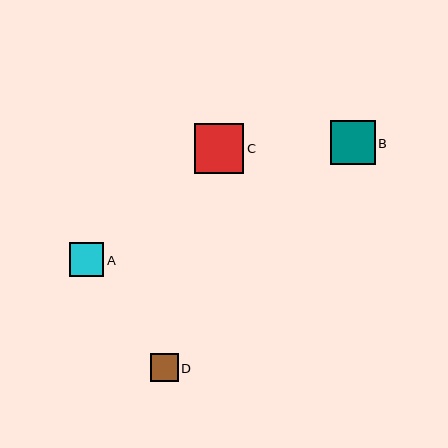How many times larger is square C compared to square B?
Square C is approximately 1.1 times the size of square B.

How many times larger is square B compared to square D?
Square B is approximately 1.6 times the size of square D.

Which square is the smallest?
Square D is the smallest with a size of approximately 28 pixels.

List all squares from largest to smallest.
From largest to smallest: C, B, A, D.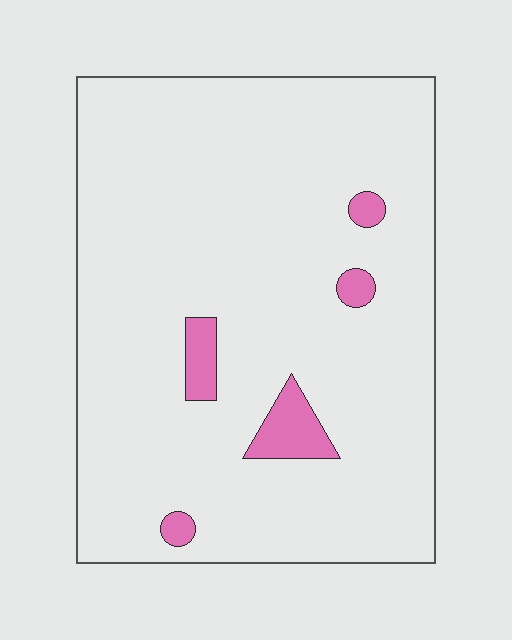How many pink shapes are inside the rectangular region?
5.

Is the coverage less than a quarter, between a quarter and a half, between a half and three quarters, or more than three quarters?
Less than a quarter.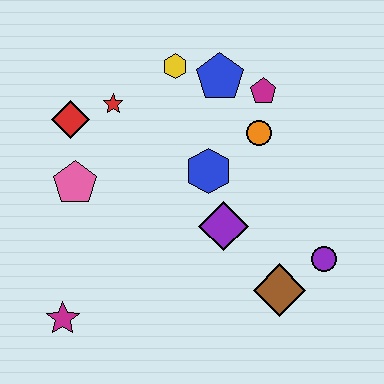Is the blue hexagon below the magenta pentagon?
Yes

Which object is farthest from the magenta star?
The magenta pentagon is farthest from the magenta star.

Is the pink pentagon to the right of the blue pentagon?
No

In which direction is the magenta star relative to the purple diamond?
The magenta star is to the left of the purple diamond.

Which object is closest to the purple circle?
The brown diamond is closest to the purple circle.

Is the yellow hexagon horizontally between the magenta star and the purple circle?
Yes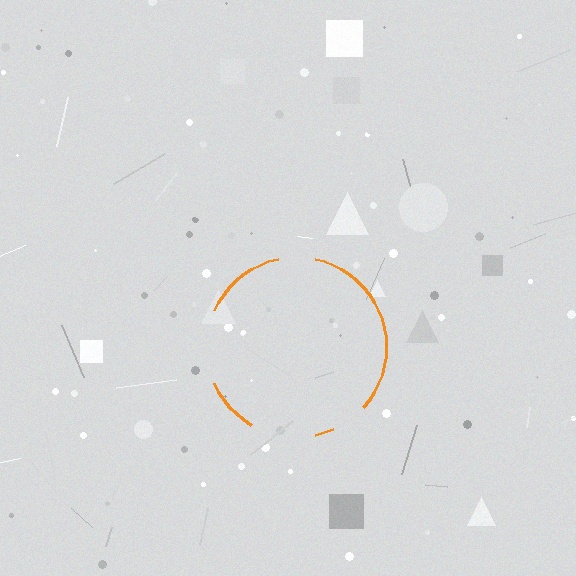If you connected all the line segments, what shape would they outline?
They would outline a circle.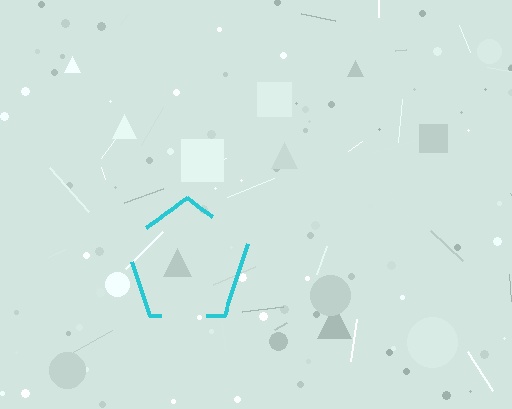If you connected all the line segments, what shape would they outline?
They would outline a pentagon.